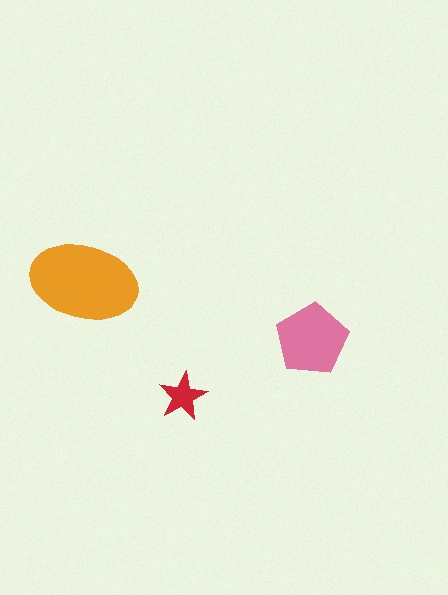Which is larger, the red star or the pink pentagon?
The pink pentagon.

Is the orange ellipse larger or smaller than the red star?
Larger.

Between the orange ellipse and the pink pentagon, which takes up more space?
The orange ellipse.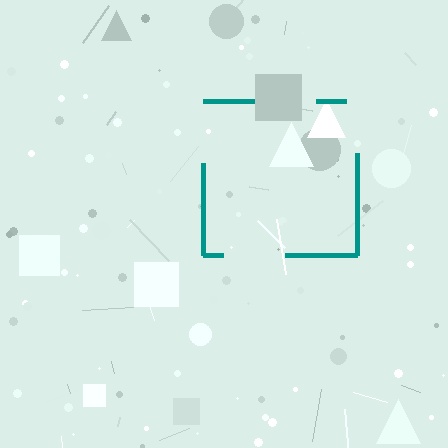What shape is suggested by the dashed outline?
The dashed outline suggests a square.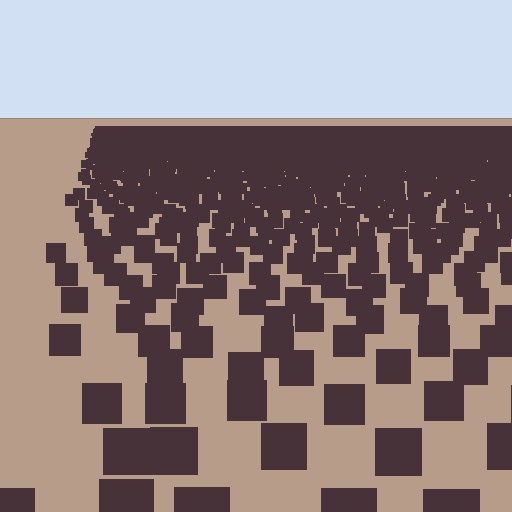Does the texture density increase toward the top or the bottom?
Density increases toward the top.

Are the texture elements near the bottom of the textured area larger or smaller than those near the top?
Larger. Near the bottom, elements are closer to the viewer and appear at a bigger on-screen size.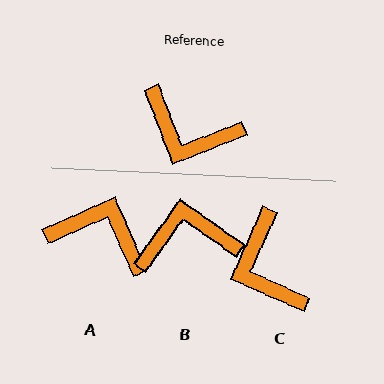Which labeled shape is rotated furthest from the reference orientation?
A, about 177 degrees away.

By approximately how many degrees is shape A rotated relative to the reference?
Approximately 177 degrees clockwise.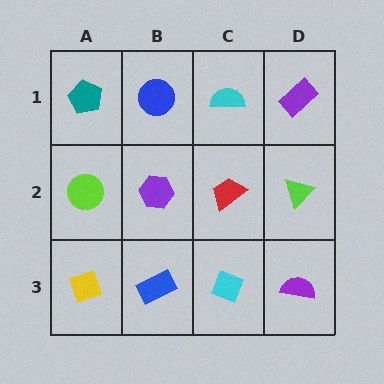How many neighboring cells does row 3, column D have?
2.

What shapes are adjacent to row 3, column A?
A lime circle (row 2, column A), a blue rectangle (row 3, column B).